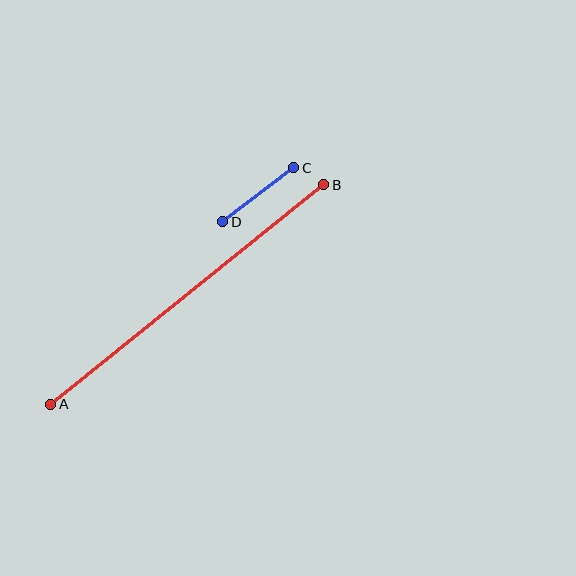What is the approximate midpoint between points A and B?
The midpoint is at approximately (187, 295) pixels.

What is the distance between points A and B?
The distance is approximately 350 pixels.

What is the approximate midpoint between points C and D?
The midpoint is at approximately (258, 195) pixels.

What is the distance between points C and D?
The distance is approximately 89 pixels.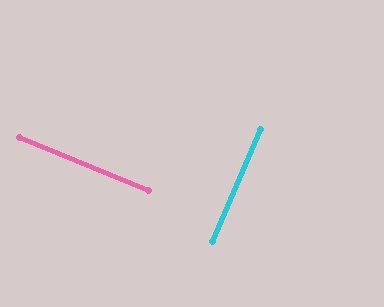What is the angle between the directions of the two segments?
Approximately 89 degrees.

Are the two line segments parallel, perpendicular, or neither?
Perpendicular — they meet at approximately 89°.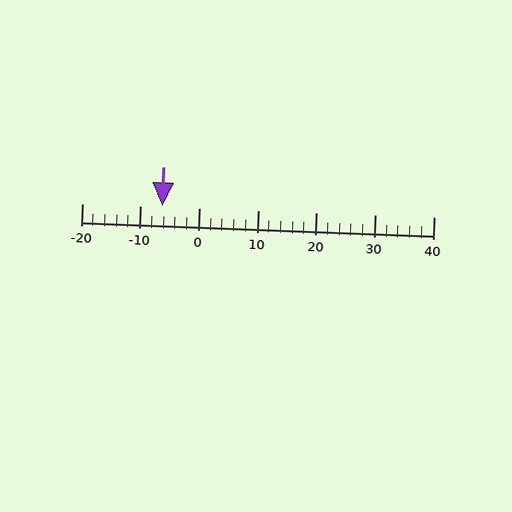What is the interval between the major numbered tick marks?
The major tick marks are spaced 10 units apart.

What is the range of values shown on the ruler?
The ruler shows values from -20 to 40.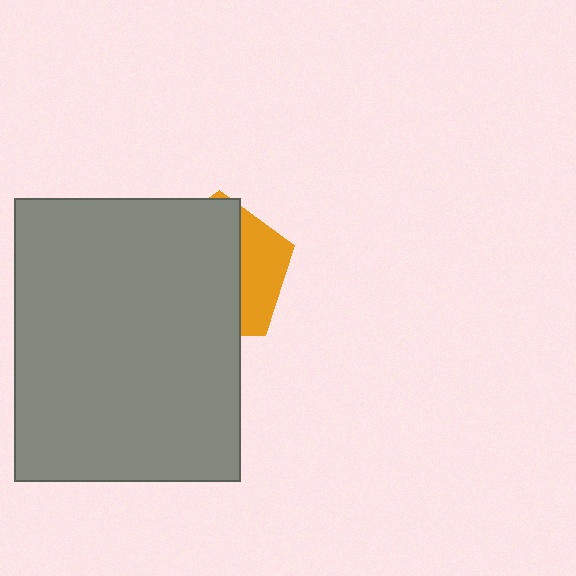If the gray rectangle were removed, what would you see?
You would see the complete orange pentagon.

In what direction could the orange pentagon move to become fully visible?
The orange pentagon could move right. That would shift it out from behind the gray rectangle entirely.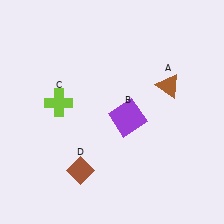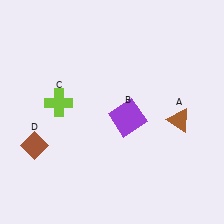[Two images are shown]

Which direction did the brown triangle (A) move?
The brown triangle (A) moved down.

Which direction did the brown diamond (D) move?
The brown diamond (D) moved left.